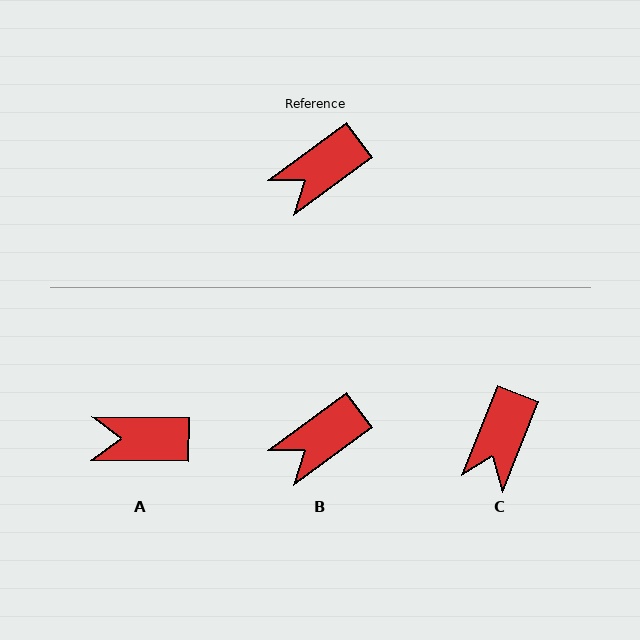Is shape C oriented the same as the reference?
No, it is off by about 31 degrees.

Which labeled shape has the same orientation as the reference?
B.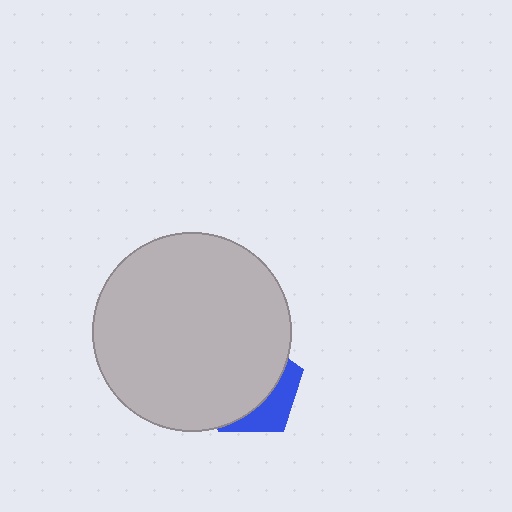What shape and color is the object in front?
The object in front is a light gray circle.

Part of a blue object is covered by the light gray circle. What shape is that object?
It is a pentagon.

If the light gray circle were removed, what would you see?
You would see the complete blue pentagon.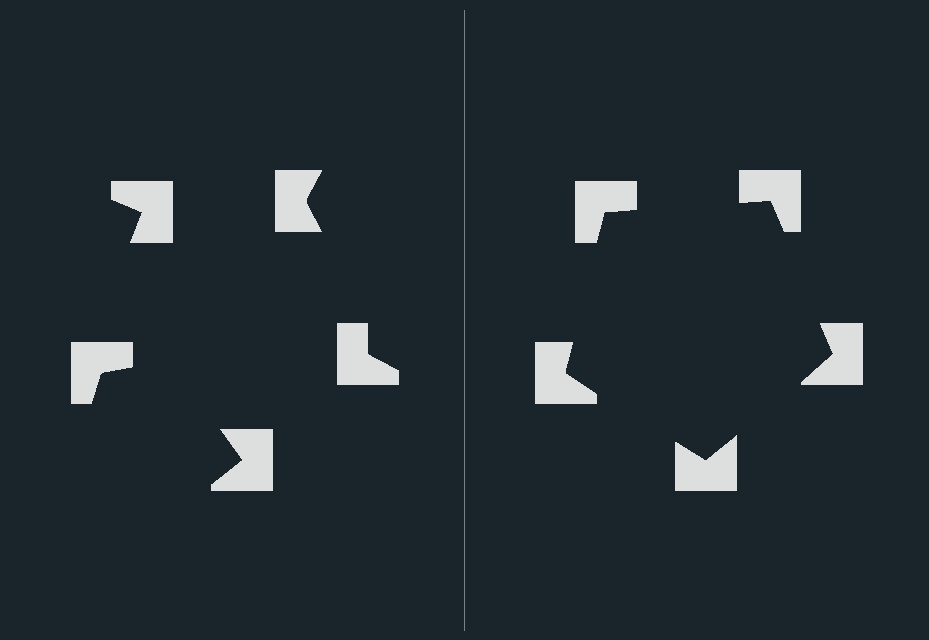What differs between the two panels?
The notched squares are positioned identically on both sides; only the wedge orientations differ. On the right they align to a pentagon; on the left they are misaligned.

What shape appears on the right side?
An illusory pentagon.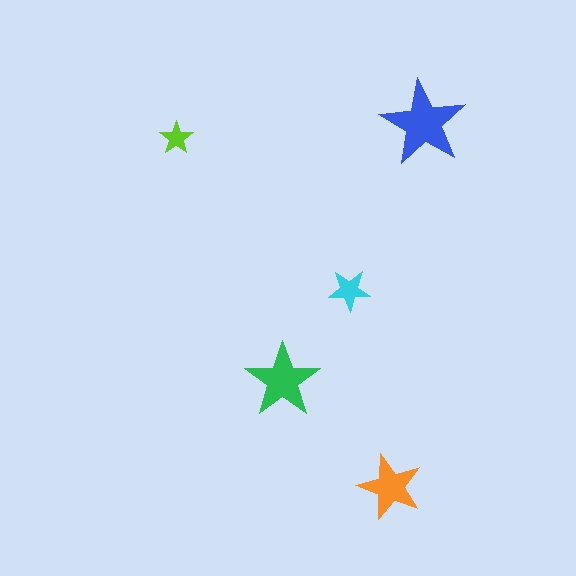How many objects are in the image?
There are 5 objects in the image.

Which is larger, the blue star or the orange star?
The blue one.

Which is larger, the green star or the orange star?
The green one.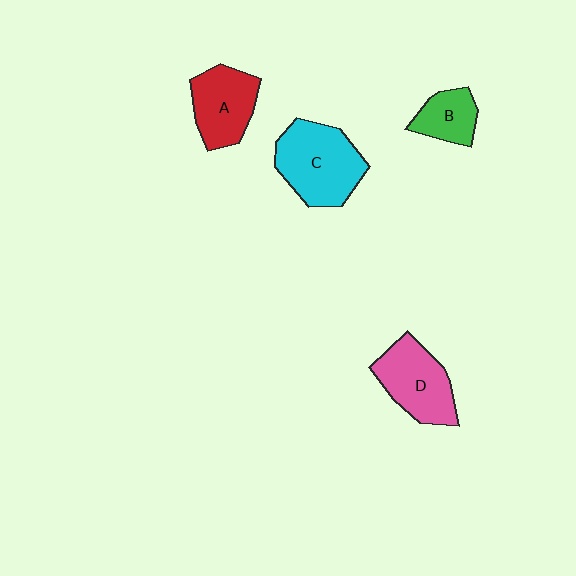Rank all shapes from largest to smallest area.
From largest to smallest: C (cyan), D (pink), A (red), B (green).